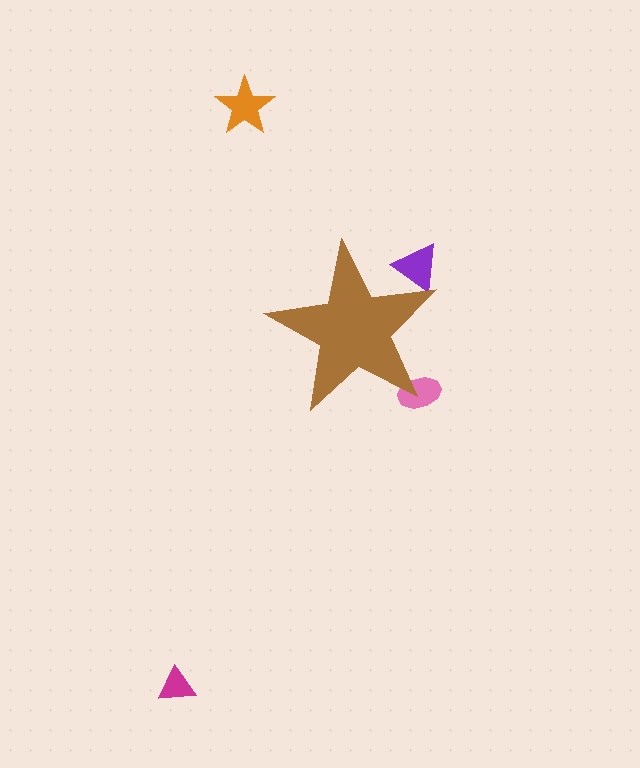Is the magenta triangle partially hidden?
No, the magenta triangle is fully visible.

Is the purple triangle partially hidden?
Yes, the purple triangle is partially hidden behind the brown star.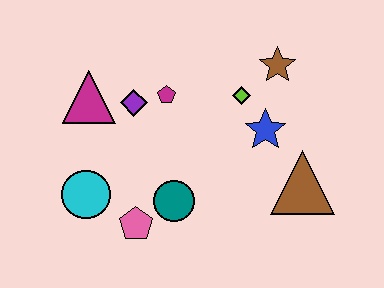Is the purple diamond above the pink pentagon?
Yes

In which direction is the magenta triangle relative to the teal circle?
The magenta triangle is above the teal circle.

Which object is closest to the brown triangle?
The blue star is closest to the brown triangle.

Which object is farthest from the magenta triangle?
The brown triangle is farthest from the magenta triangle.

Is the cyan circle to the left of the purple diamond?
Yes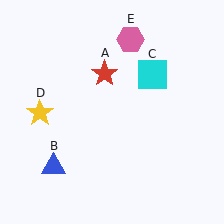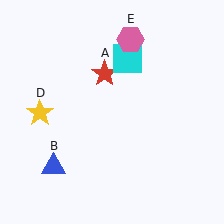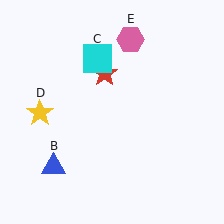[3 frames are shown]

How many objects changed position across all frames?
1 object changed position: cyan square (object C).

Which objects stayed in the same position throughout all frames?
Red star (object A) and blue triangle (object B) and yellow star (object D) and pink hexagon (object E) remained stationary.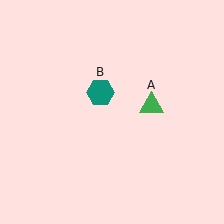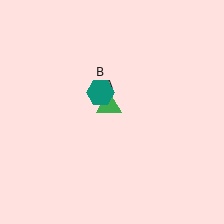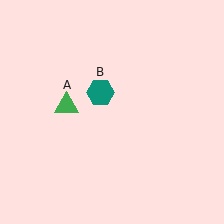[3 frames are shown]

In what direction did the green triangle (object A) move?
The green triangle (object A) moved left.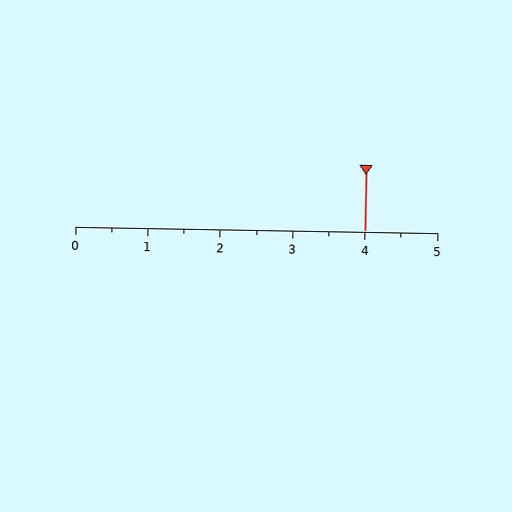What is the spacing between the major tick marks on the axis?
The major ticks are spaced 1 apart.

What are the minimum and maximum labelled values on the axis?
The axis runs from 0 to 5.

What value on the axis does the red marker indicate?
The marker indicates approximately 4.